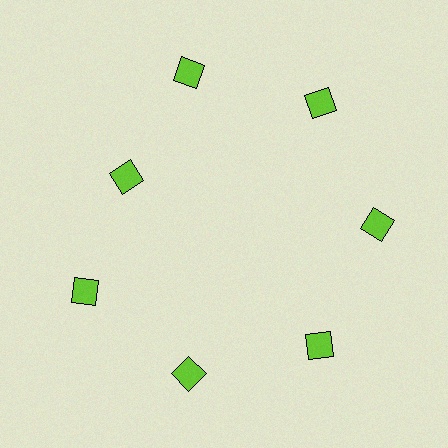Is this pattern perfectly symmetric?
No. The 7 lime diamonds are arranged in a ring, but one element near the 10 o'clock position is pulled inward toward the center, breaking the 7-fold rotational symmetry.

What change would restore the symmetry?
The symmetry would be restored by moving it outward, back onto the ring so that all 7 diamonds sit at equal angles and equal distance from the center.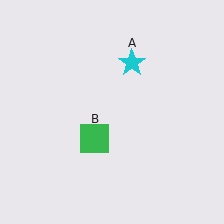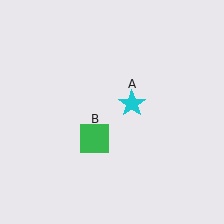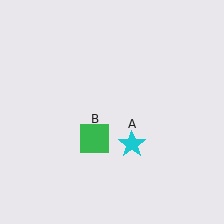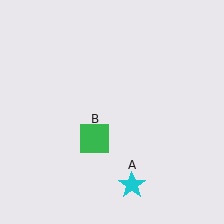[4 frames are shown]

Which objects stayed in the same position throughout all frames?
Green square (object B) remained stationary.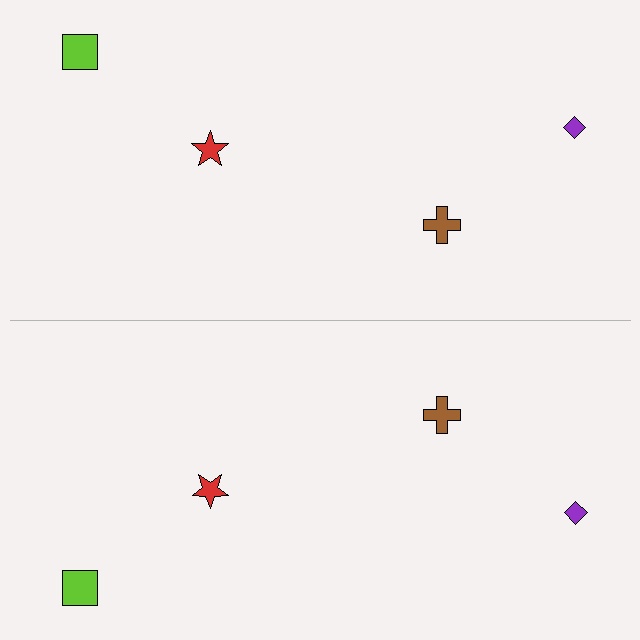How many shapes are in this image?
There are 8 shapes in this image.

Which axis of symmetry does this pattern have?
The pattern has a horizontal axis of symmetry running through the center of the image.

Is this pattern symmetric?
Yes, this pattern has bilateral (reflection) symmetry.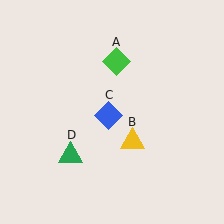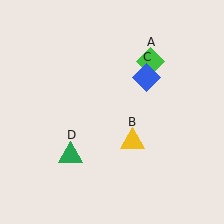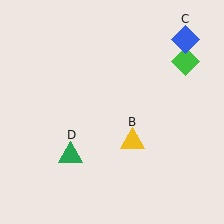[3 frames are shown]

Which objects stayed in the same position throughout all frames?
Yellow triangle (object B) and green triangle (object D) remained stationary.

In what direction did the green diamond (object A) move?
The green diamond (object A) moved right.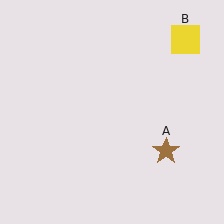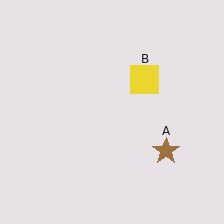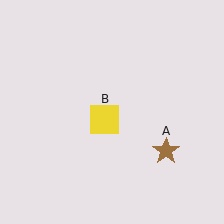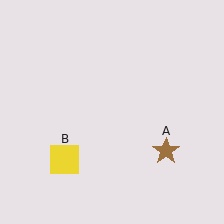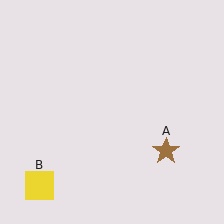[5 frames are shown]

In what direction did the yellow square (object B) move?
The yellow square (object B) moved down and to the left.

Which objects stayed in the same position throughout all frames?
Brown star (object A) remained stationary.